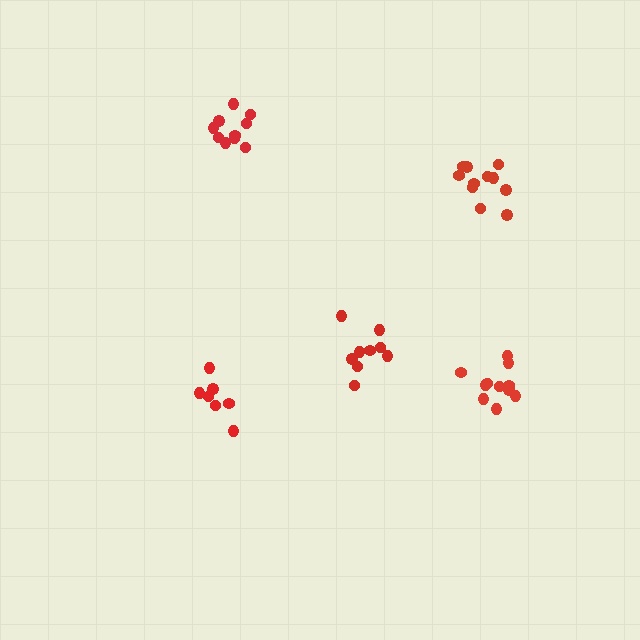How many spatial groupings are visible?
There are 5 spatial groupings.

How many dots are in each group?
Group 1: 9 dots, Group 2: 7 dots, Group 3: 11 dots, Group 4: 10 dots, Group 5: 11 dots (48 total).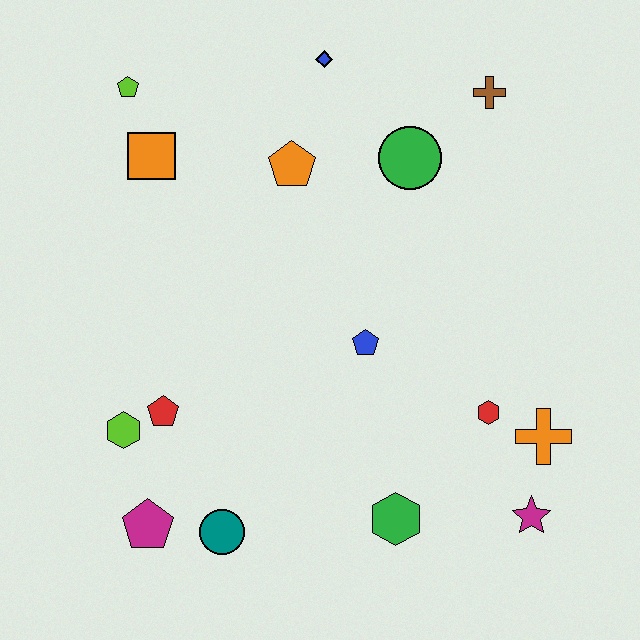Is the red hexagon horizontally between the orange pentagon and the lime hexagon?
No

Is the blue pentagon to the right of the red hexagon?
No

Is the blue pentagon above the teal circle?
Yes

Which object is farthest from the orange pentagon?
The magenta star is farthest from the orange pentagon.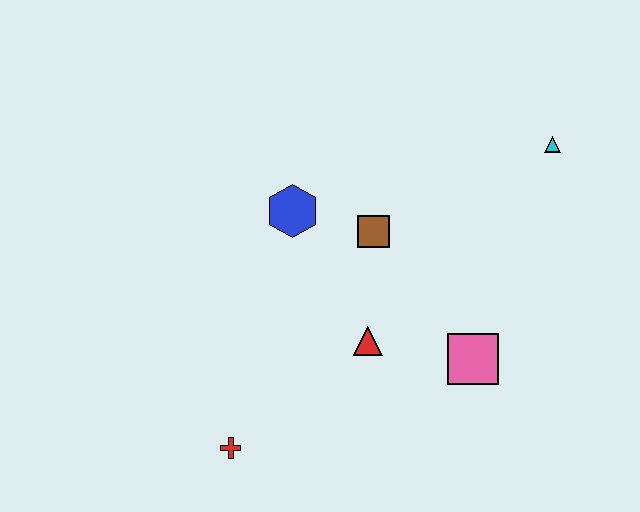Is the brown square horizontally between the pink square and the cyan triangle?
No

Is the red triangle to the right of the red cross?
Yes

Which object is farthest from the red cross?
The cyan triangle is farthest from the red cross.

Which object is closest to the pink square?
The red triangle is closest to the pink square.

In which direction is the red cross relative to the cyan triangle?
The red cross is to the left of the cyan triangle.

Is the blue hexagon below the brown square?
No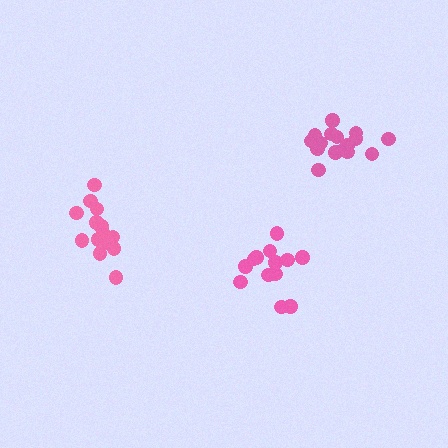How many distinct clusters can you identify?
There are 3 distinct clusters.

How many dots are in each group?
Group 1: 13 dots, Group 2: 15 dots, Group 3: 16 dots (44 total).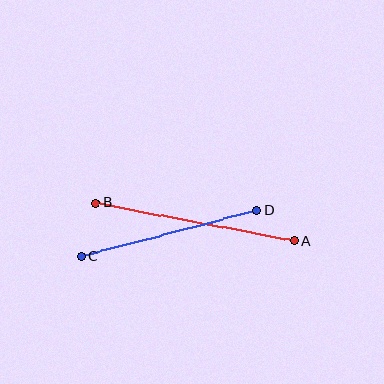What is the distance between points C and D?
The distance is approximately 181 pixels.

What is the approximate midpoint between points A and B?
The midpoint is at approximately (195, 222) pixels.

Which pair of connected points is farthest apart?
Points A and B are farthest apart.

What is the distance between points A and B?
The distance is approximately 202 pixels.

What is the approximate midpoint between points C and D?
The midpoint is at approximately (169, 233) pixels.